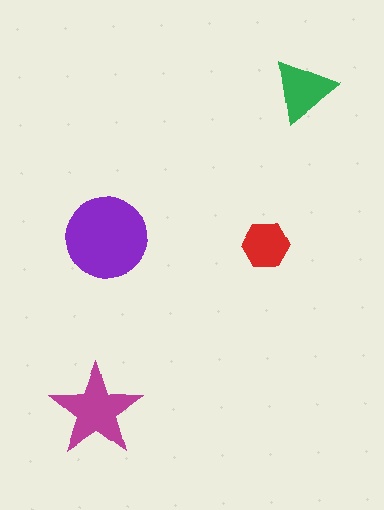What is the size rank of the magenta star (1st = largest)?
2nd.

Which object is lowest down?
The magenta star is bottommost.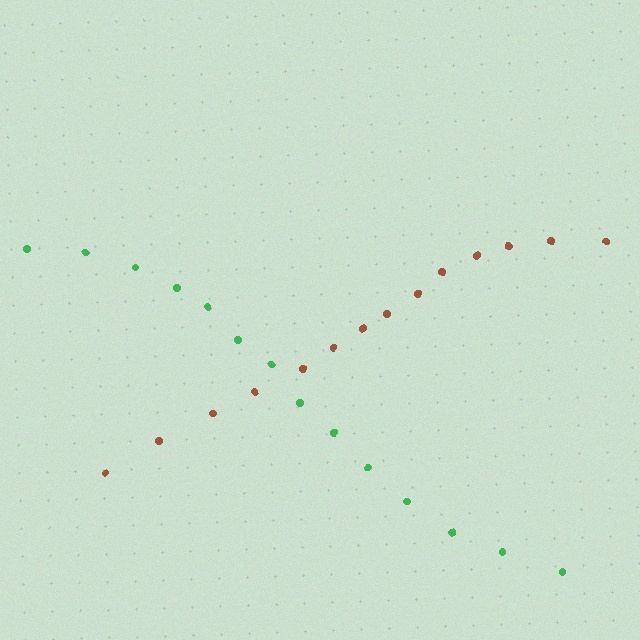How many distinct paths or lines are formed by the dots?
There are 2 distinct paths.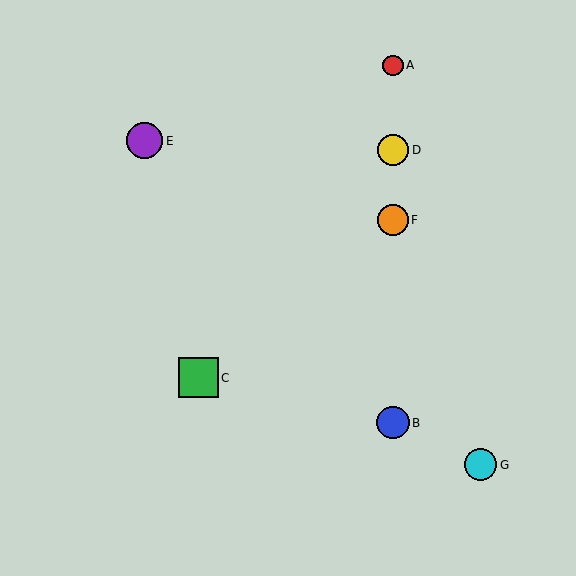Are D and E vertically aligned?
No, D is at x≈393 and E is at x≈145.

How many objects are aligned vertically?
4 objects (A, B, D, F) are aligned vertically.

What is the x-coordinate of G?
Object G is at x≈481.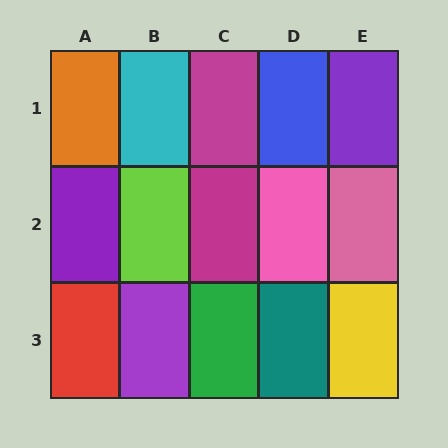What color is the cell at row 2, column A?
Purple.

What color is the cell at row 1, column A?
Orange.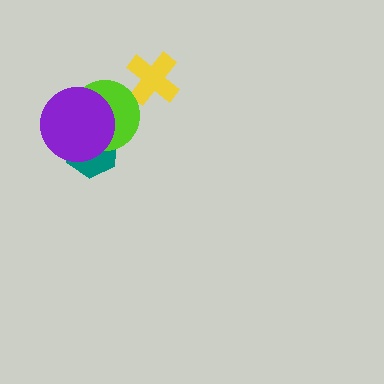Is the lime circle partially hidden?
Yes, it is partially covered by another shape.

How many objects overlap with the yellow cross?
0 objects overlap with the yellow cross.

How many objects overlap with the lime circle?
2 objects overlap with the lime circle.